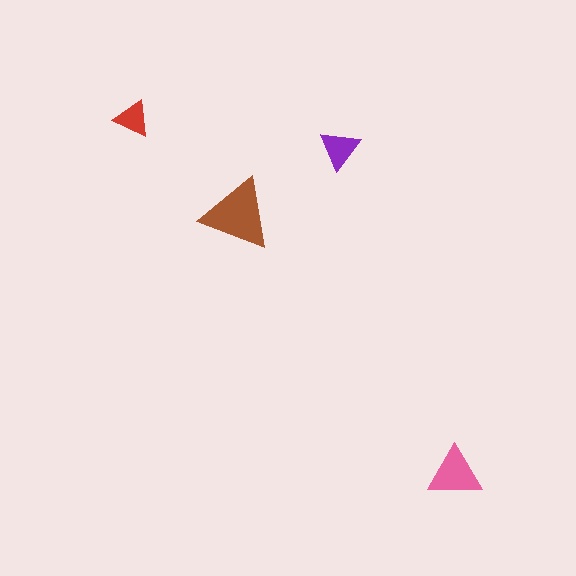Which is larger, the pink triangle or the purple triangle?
The pink one.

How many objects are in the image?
There are 4 objects in the image.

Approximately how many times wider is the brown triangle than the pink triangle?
About 1.5 times wider.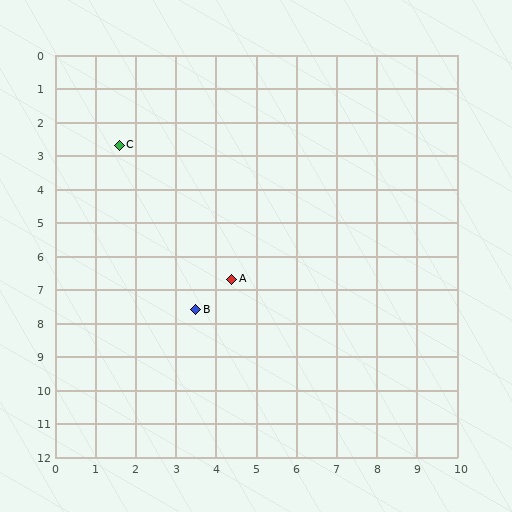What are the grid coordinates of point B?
Point B is at approximately (3.5, 7.6).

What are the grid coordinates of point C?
Point C is at approximately (1.6, 2.7).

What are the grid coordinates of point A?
Point A is at approximately (4.4, 6.7).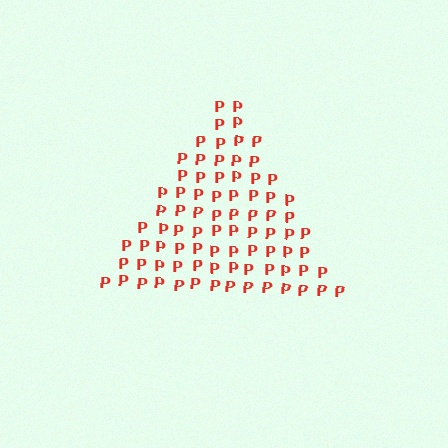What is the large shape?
The large shape is a triangle.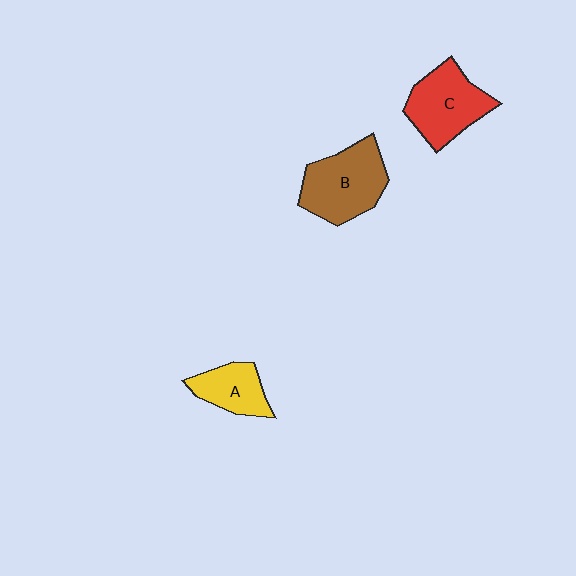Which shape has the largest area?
Shape B (brown).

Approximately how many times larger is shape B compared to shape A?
Approximately 1.7 times.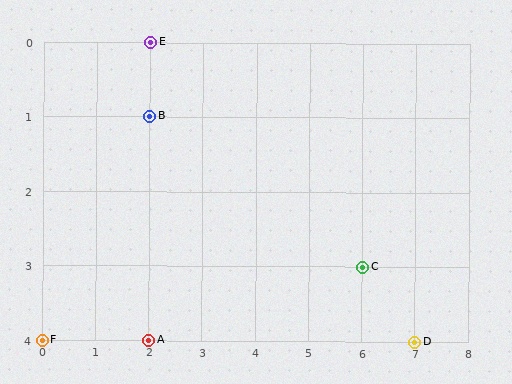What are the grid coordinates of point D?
Point D is at grid coordinates (7, 4).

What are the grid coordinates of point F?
Point F is at grid coordinates (0, 4).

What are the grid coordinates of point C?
Point C is at grid coordinates (6, 3).